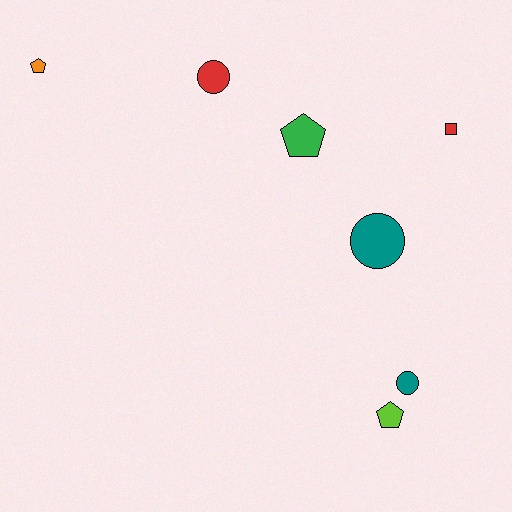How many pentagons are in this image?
There are 3 pentagons.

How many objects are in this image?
There are 7 objects.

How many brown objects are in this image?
There are no brown objects.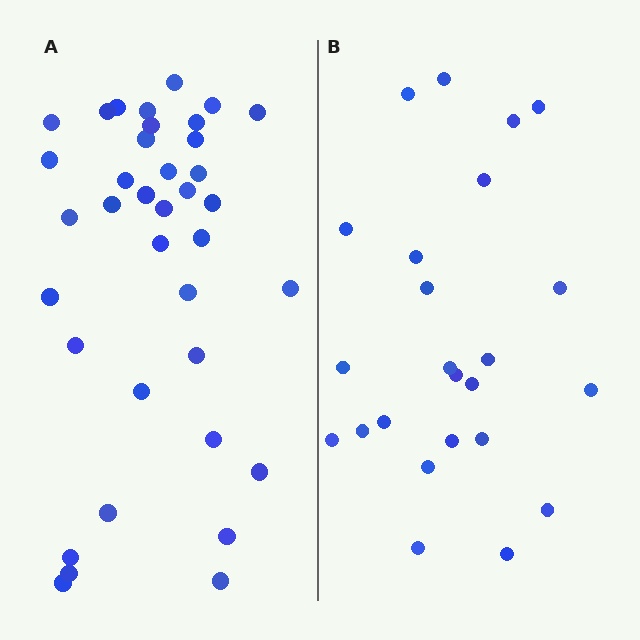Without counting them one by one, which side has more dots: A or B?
Region A (the left region) has more dots.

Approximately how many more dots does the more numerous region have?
Region A has approximately 15 more dots than region B.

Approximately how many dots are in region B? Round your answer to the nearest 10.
About 20 dots. (The exact count is 24, which rounds to 20.)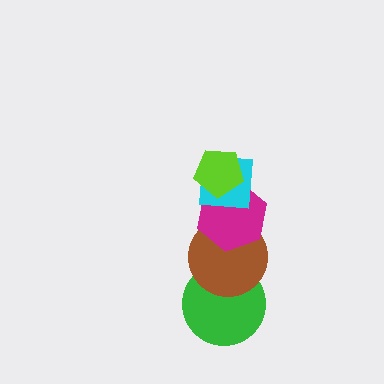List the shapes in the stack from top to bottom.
From top to bottom: the lime pentagon, the cyan square, the magenta hexagon, the brown circle, the green circle.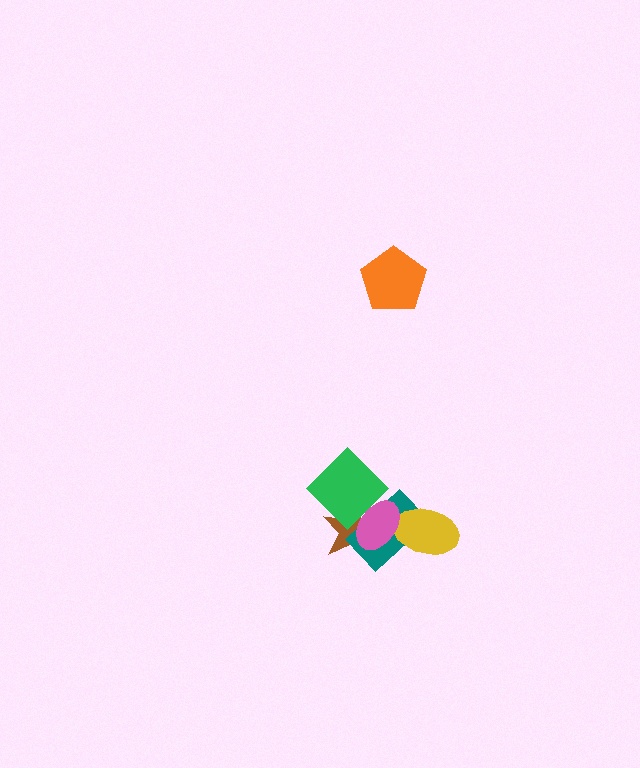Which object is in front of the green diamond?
The pink ellipse is in front of the green diamond.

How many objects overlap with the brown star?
3 objects overlap with the brown star.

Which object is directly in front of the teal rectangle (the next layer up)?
The yellow ellipse is directly in front of the teal rectangle.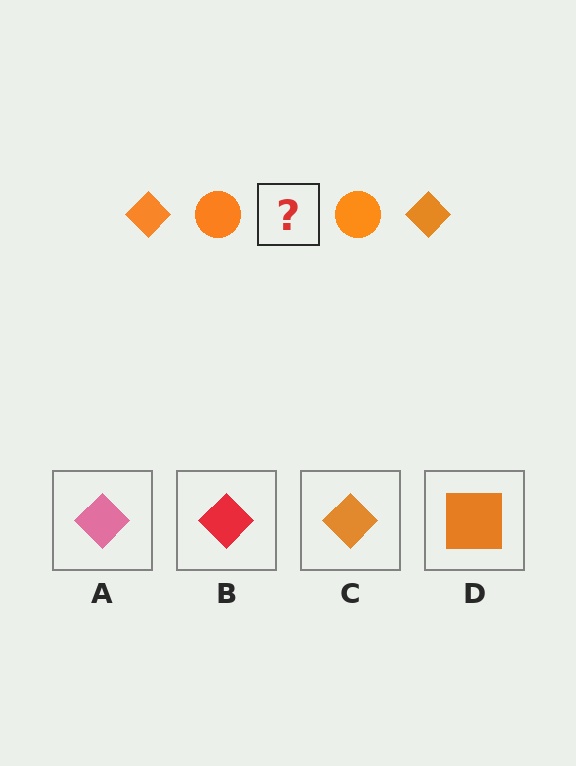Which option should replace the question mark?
Option C.